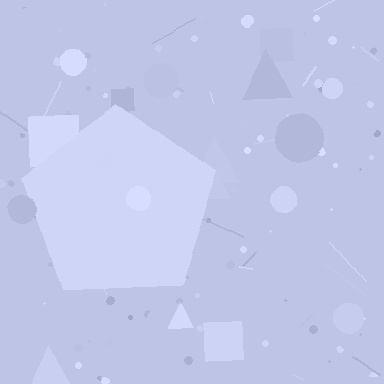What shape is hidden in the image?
A pentagon is hidden in the image.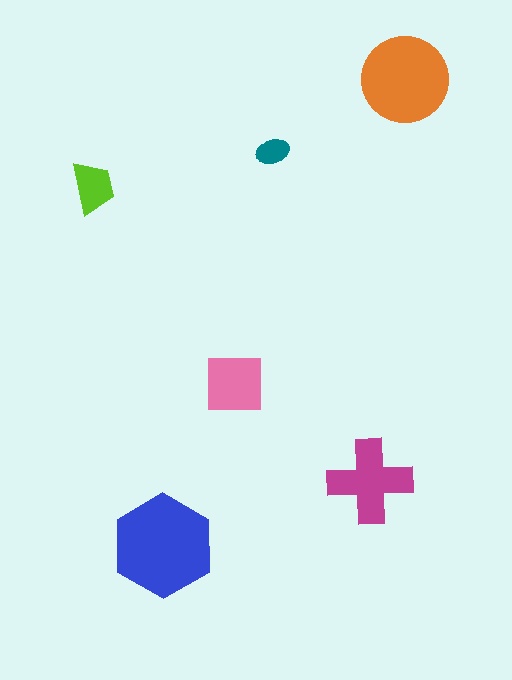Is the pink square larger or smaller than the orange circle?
Smaller.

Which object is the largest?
The blue hexagon.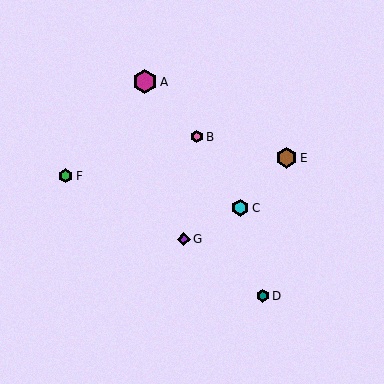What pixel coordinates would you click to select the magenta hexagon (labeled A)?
Click at (145, 82) to select the magenta hexagon A.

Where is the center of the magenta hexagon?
The center of the magenta hexagon is at (145, 82).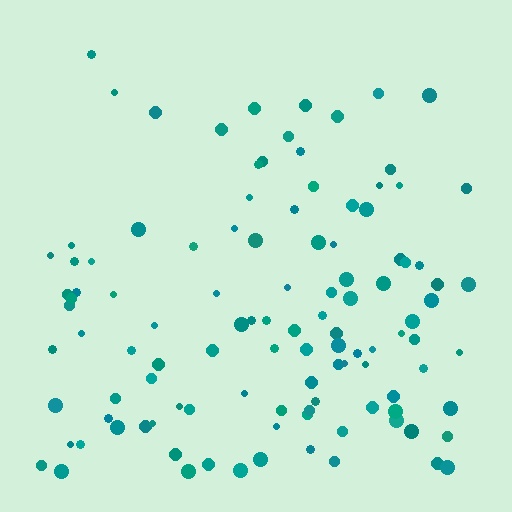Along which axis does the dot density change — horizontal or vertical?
Vertical.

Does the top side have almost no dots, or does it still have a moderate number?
Still a moderate number, just noticeably fewer than the bottom.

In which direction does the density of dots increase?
From top to bottom, with the bottom side densest.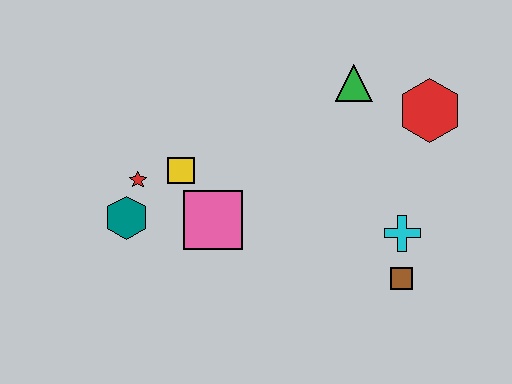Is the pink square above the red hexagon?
No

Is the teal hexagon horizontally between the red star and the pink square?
No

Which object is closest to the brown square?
The cyan cross is closest to the brown square.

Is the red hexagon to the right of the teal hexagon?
Yes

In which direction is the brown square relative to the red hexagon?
The brown square is below the red hexagon.